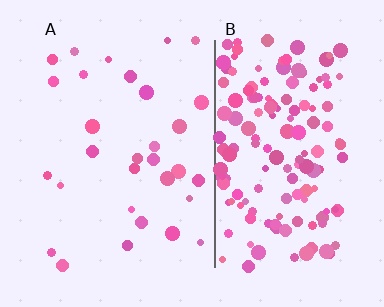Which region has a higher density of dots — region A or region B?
B (the right).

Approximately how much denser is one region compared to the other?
Approximately 5.4× — region B over region A.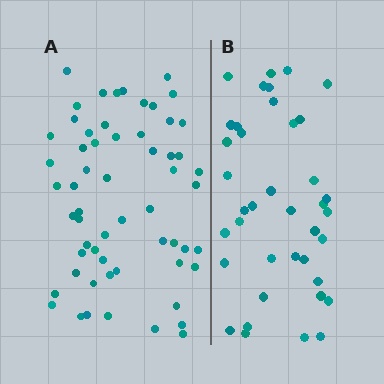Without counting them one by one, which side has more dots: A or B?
Region A (the left region) has more dots.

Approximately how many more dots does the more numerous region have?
Region A has approximately 20 more dots than region B.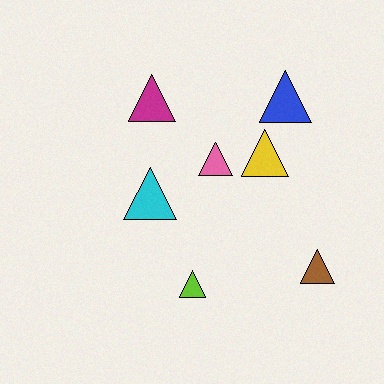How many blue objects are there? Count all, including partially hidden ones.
There is 1 blue object.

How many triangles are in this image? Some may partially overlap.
There are 7 triangles.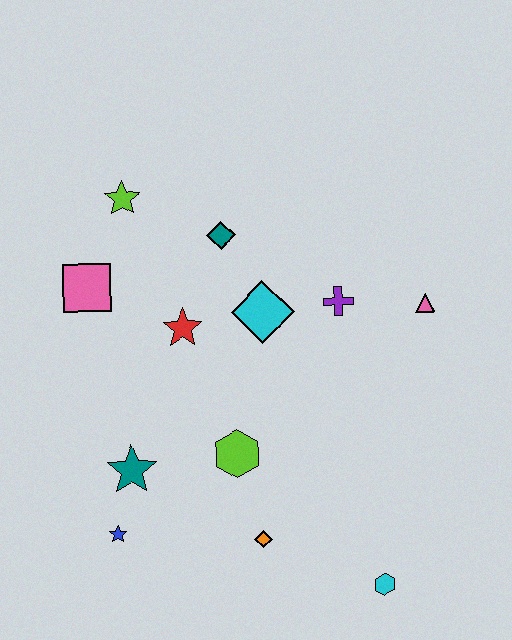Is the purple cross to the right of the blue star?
Yes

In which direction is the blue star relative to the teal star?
The blue star is below the teal star.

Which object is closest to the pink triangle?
The purple cross is closest to the pink triangle.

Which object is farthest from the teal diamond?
The cyan hexagon is farthest from the teal diamond.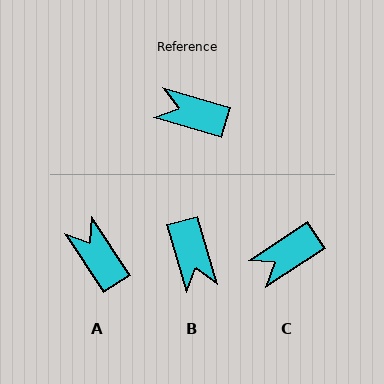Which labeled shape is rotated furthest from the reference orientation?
B, about 122 degrees away.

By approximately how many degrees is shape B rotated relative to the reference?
Approximately 122 degrees counter-clockwise.